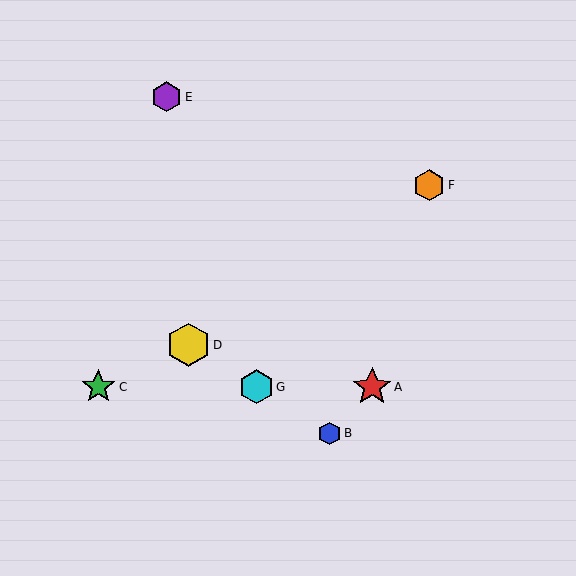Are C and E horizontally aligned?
No, C is at y≈387 and E is at y≈97.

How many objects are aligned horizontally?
3 objects (A, C, G) are aligned horizontally.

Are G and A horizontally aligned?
Yes, both are at y≈387.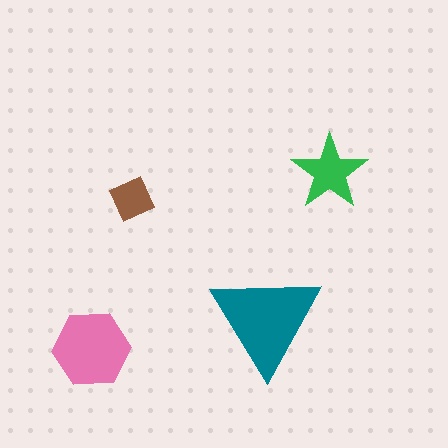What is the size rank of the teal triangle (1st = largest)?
1st.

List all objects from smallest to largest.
The brown diamond, the green star, the pink hexagon, the teal triangle.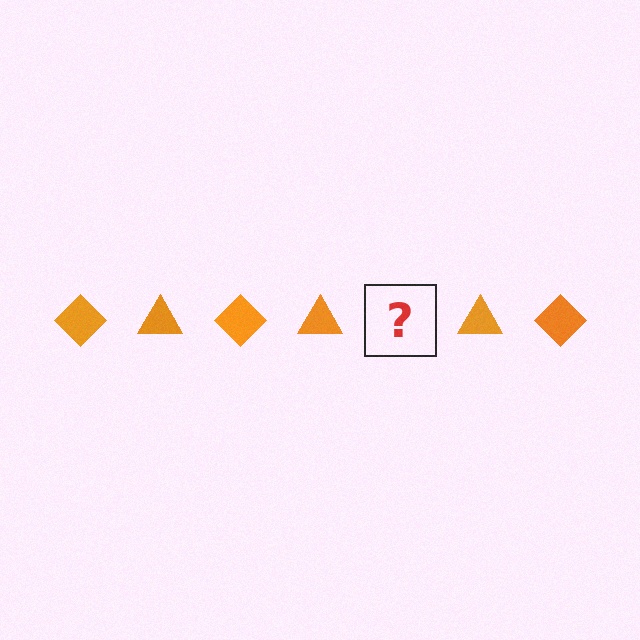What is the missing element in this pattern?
The missing element is an orange diamond.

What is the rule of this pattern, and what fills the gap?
The rule is that the pattern cycles through diamond, triangle shapes in orange. The gap should be filled with an orange diamond.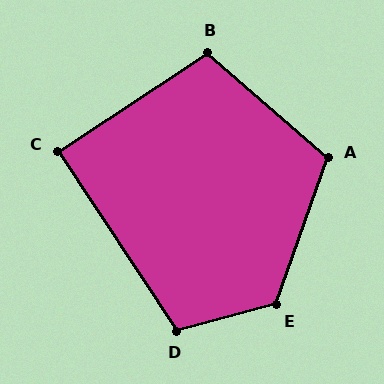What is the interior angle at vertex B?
Approximately 105 degrees (obtuse).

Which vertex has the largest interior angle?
E, at approximately 125 degrees.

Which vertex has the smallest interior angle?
C, at approximately 90 degrees.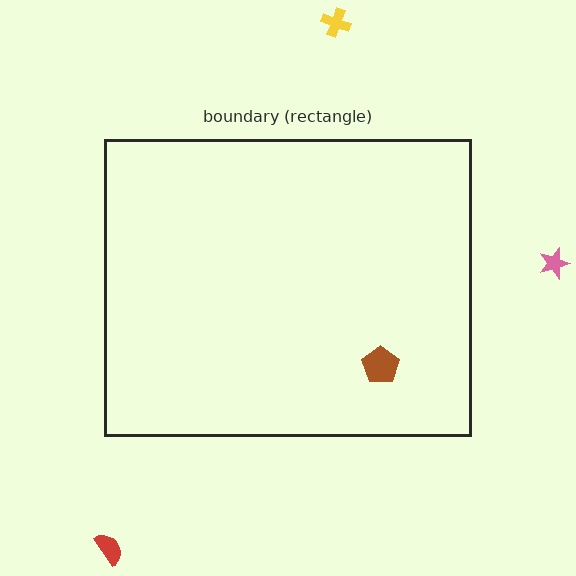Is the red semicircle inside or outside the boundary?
Outside.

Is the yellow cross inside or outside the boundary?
Outside.